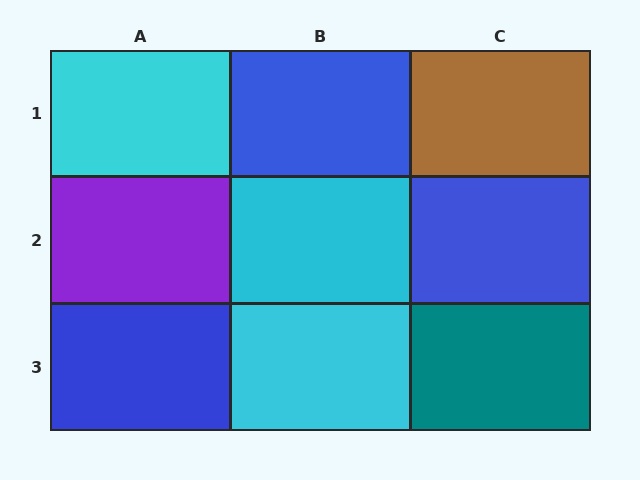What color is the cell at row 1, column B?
Blue.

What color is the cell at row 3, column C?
Teal.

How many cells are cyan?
3 cells are cyan.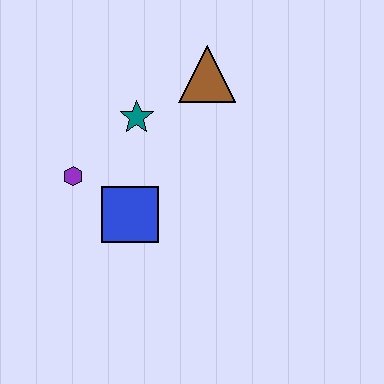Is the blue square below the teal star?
Yes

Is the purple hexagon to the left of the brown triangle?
Yes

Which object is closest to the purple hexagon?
The blue square is closest to the purple hexagon.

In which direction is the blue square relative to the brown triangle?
The blue square is below the brown triangle.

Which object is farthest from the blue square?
The brown triangle is farthest from the blue square.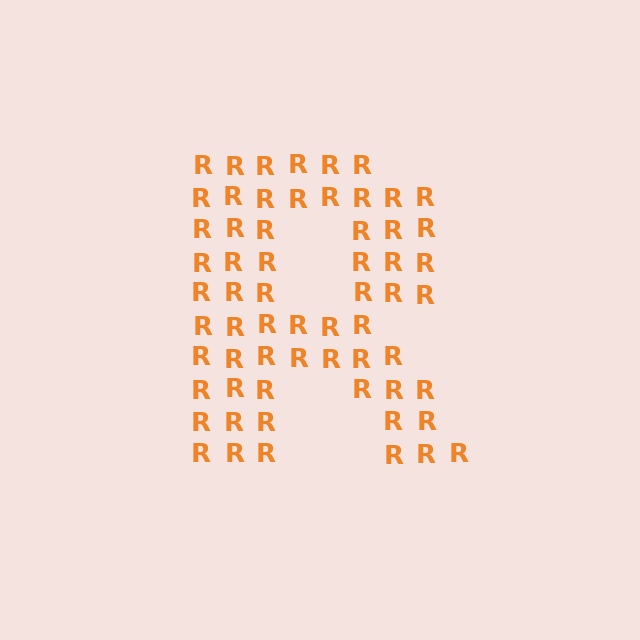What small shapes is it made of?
It is made of small letter R's.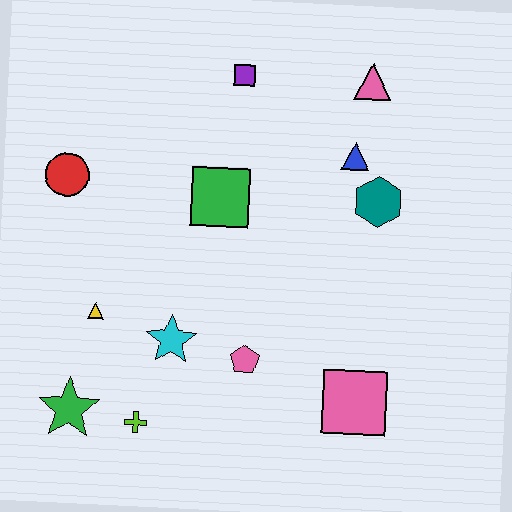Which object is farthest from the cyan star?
The pink triangle is farthest from the cyan star.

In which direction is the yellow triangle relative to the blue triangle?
The yellow triangle is to the left of the blue triangle.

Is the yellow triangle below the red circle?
Yes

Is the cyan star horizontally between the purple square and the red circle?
Yes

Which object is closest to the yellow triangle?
The cyan star is closest to the yellow triangle.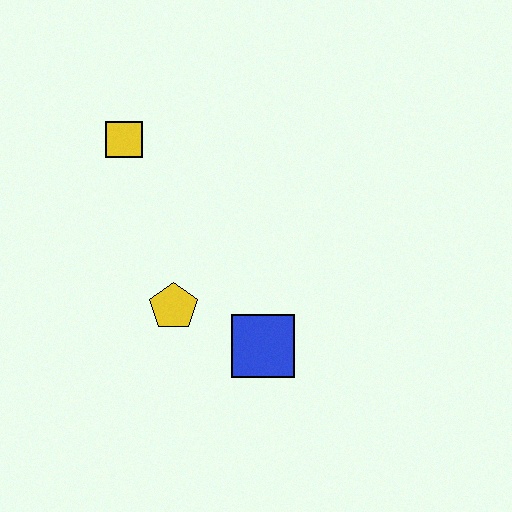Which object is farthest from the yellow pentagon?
The yellow square is farthest from the yellow pentagon.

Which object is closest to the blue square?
The yellow pentagon is closest to the blue square.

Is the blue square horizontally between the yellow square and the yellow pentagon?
No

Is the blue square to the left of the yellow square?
No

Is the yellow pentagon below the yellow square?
Yes